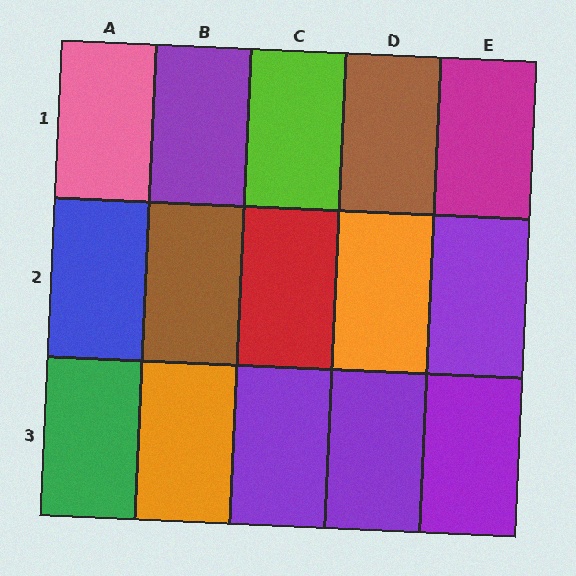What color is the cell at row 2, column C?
Red.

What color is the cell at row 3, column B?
Orange.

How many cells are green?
1 cell is green.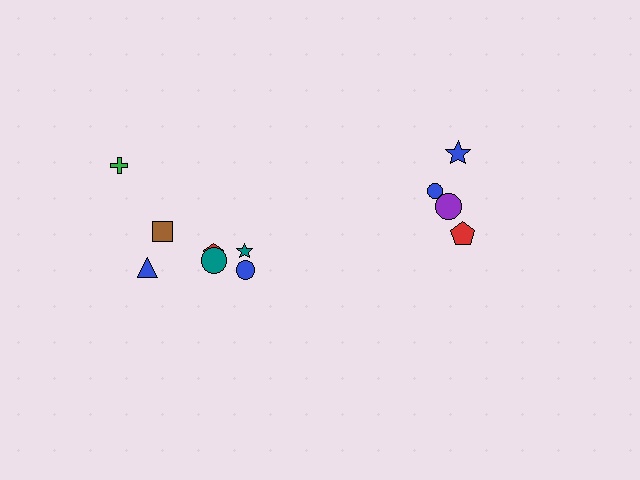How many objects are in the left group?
There are 7 objects.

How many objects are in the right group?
There are 4 objects.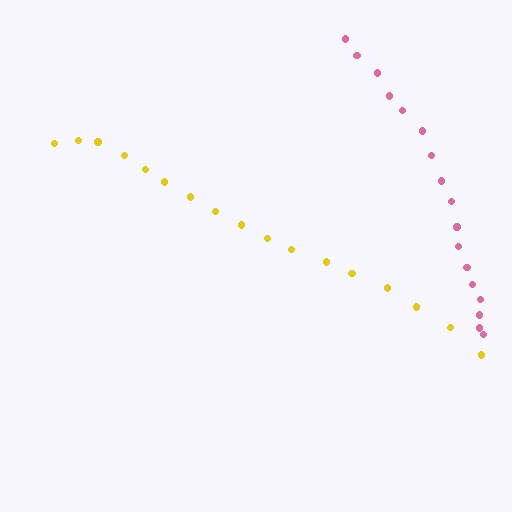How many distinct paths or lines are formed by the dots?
There are 2 distinct paths.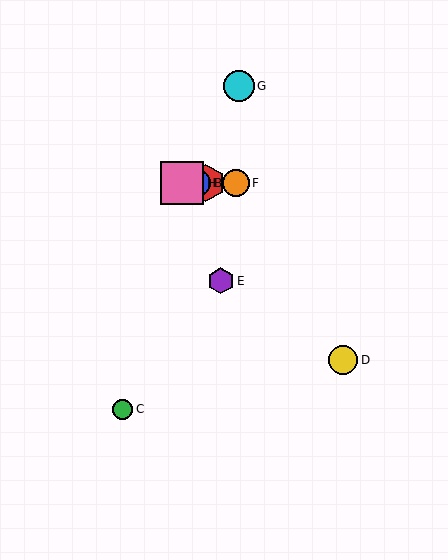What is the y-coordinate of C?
Object C is at y≈409.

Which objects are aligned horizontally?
Objects A, B, F, H are aligned horizontally.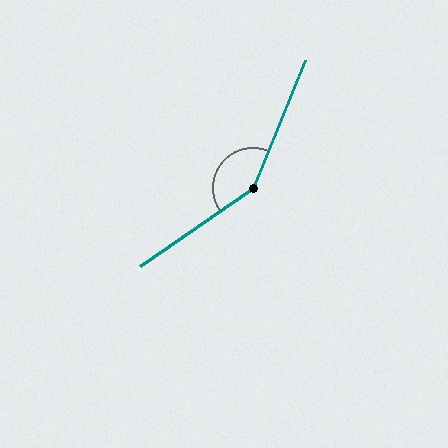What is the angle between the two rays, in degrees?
Approximately 147 degrees.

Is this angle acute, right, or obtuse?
It is obtuse.